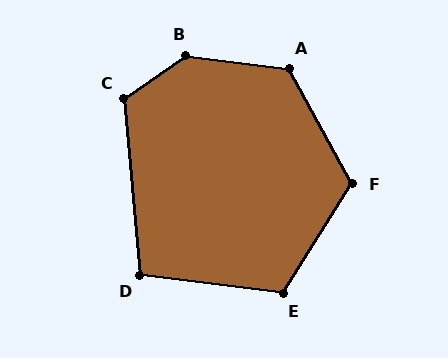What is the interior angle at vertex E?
Approximately 115 degrees (obtuse).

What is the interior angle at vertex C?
Approximately 119 degrees (obtuse).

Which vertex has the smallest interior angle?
D, at approximately 102 degrees.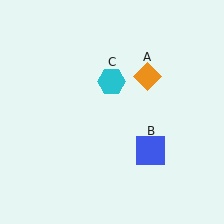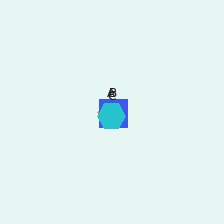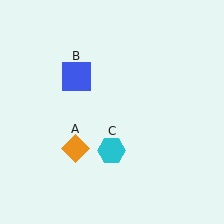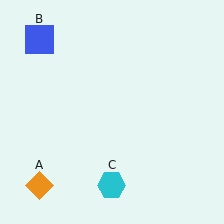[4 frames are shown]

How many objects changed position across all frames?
3 objects changed position: orange diamond (object A), blue square (object B), cyan hexagon (object C).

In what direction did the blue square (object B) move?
The blue square (object B) moved up and to the left.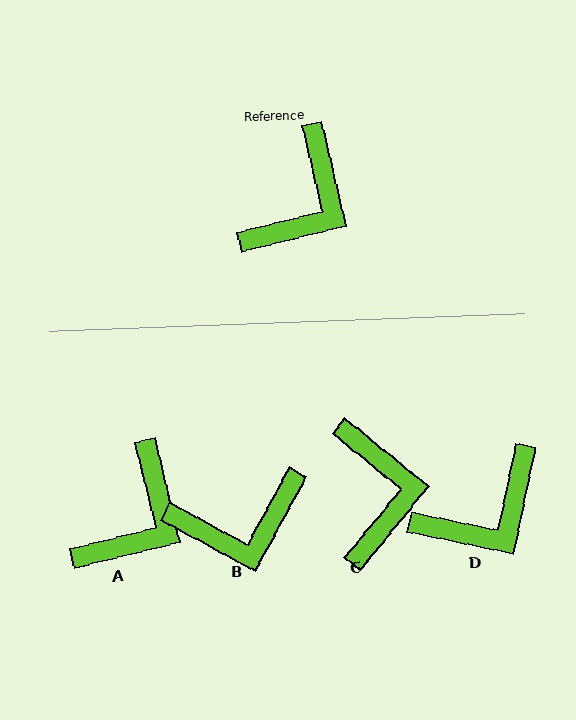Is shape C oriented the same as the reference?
No, it is off by about 37 degrees.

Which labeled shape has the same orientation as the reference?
A.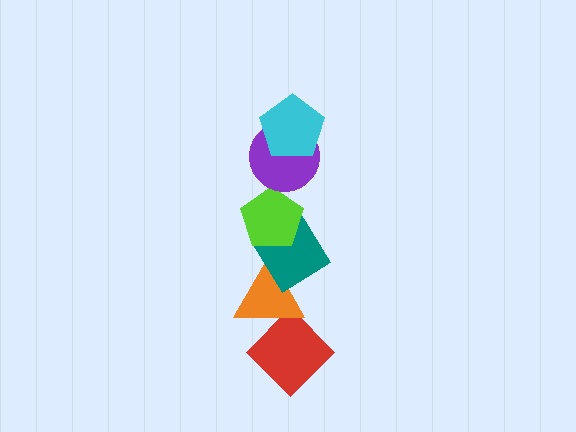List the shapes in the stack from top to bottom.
From top to bottom: the cyan pentagon, the purple circle, the lime pentagon, the teal diamond, the orange triangle, the red diamond.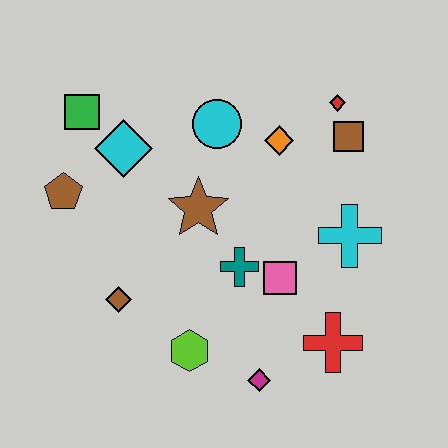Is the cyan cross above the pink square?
Yes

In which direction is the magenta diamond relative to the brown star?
The magenta diamond is below the brown star.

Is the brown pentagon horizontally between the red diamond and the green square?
No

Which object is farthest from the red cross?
The green square is farthest from the red cross.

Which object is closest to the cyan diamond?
The green square is closest to the cyan diamond.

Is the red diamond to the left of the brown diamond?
No